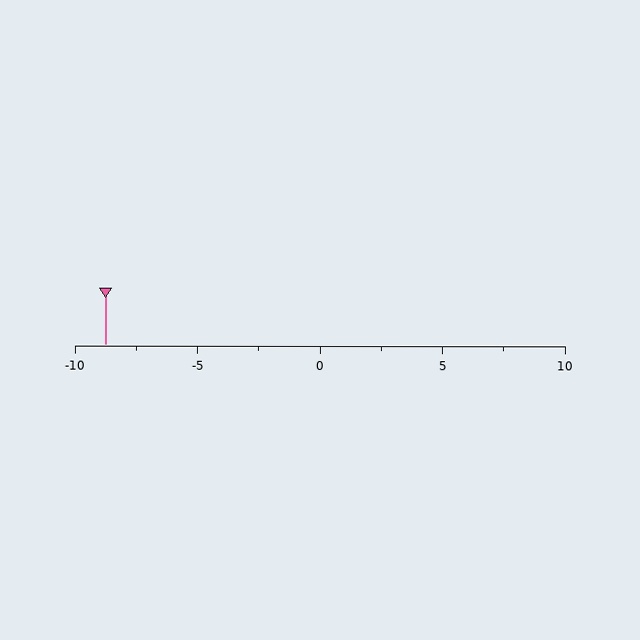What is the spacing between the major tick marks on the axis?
The major ticks are spaced 5 apart.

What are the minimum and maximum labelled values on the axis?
The axis runs from -10 to 10.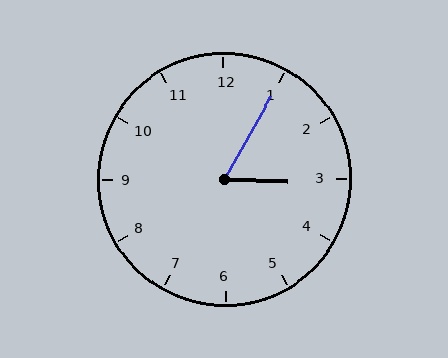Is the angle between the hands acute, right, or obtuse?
It is acute.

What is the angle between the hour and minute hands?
Approximately 62 degrees.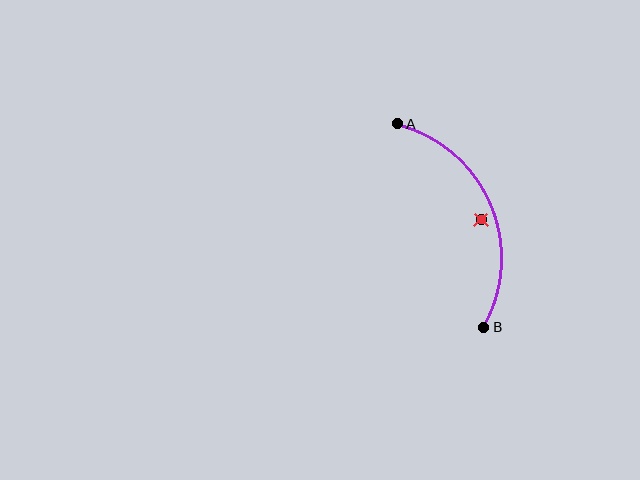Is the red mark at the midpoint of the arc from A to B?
No — the red mark does not lie on the arc at all. It sits slightly inside the curve.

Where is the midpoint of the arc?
The arc midpoint is the point on the curve farthest from the straight line joining A and B. It sits to the right of that line.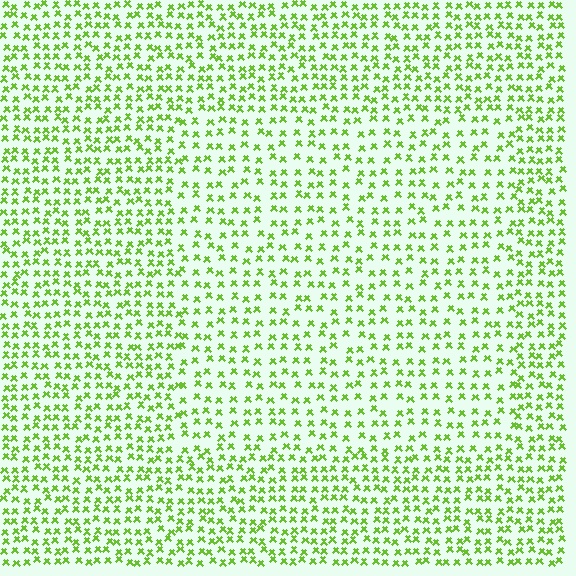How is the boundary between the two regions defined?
The boundary is defined by a change in element density (approximately 1.5x ratio). All elements are the same color, size, and shape.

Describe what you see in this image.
The image contains small lime elements arranged at two different densities. A rectangle-shaped region is visible where the elements are less densely packed than the surrounding area.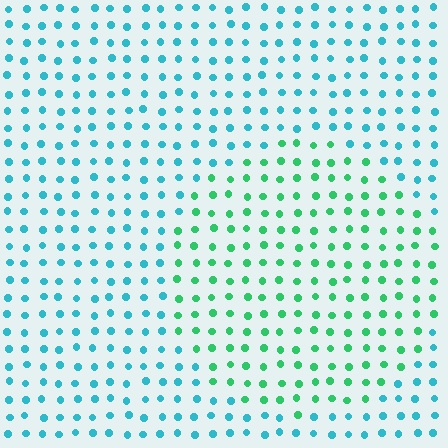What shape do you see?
I see a circle.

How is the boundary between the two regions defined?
The boundary is defined purely by a slight shift in hue (about 43 degrees). Spacing, size, and orientation are identical on both sides.